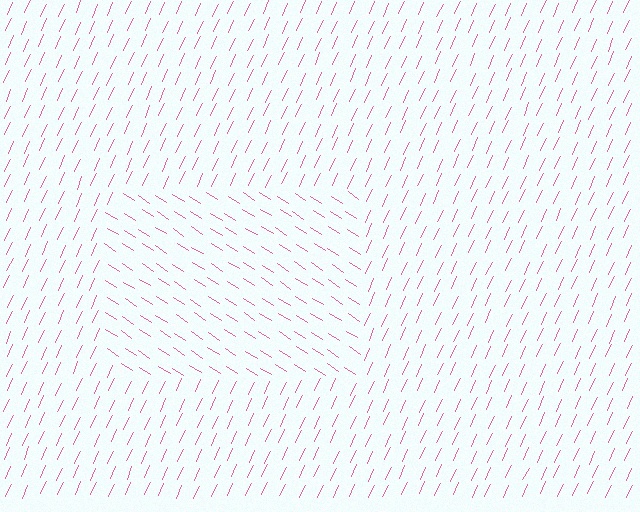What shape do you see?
I see a rectangle.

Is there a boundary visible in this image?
Yes, there is a texture boundary formed by a change in line orientation.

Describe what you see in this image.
The image is filled with small pink line segments. A rectangle region in the image has lines oriented differently from the surrounding lines, creating a visible texture boundary.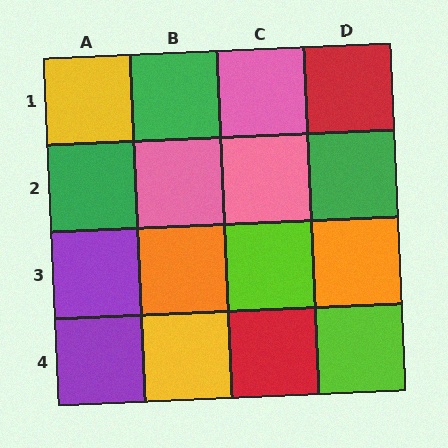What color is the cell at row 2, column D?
Green.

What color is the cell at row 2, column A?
Green.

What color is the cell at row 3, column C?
Lime.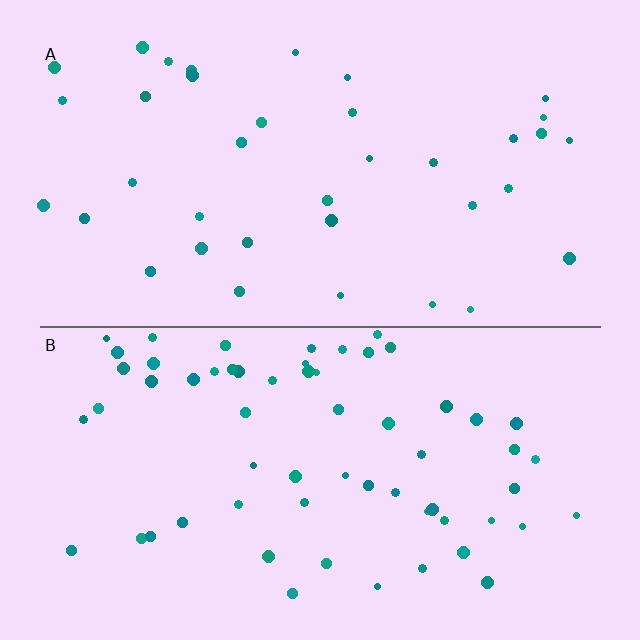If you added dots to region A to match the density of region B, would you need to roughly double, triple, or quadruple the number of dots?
Approximately double.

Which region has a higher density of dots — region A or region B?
B (the bottom).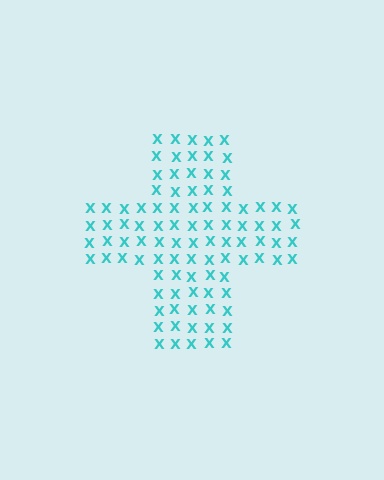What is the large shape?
The large shape is a cross.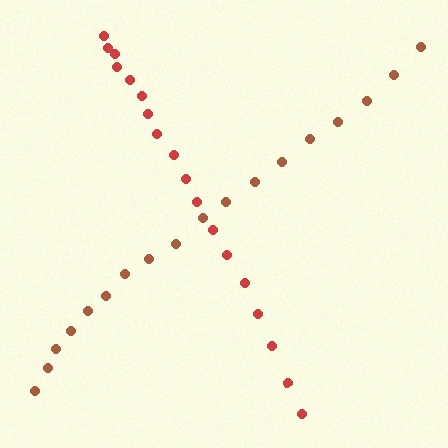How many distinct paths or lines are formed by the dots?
There are 2 distinct paths.